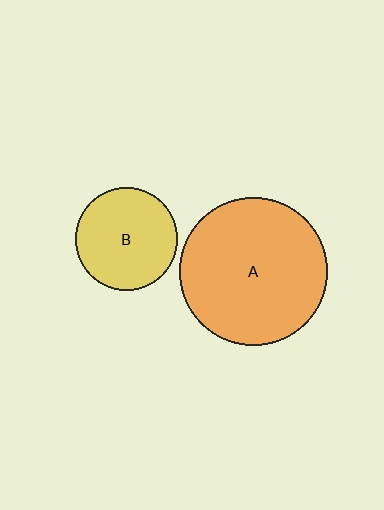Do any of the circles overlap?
No, none of the circles overlap.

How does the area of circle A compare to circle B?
Approximately 2.1 times.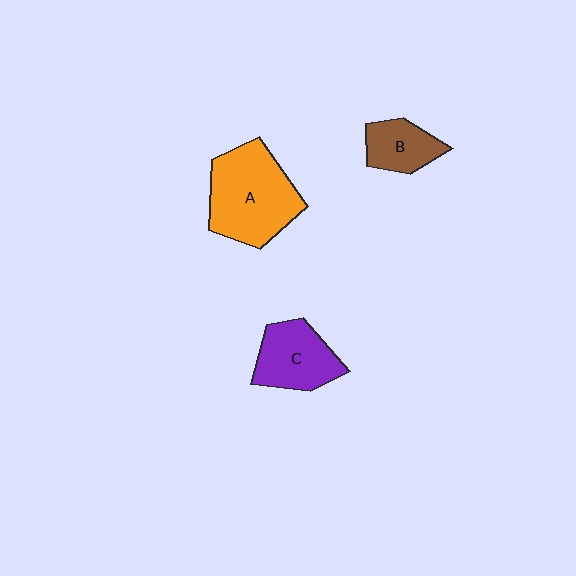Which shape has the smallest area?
Shape B (brown).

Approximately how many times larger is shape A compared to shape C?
Approximately 1.5 times.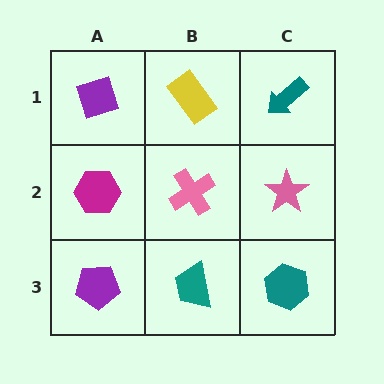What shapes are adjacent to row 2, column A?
A purple diamond (row 1, column A), a purple pentagon (row 3, column A), a pink cross (row 2, column B).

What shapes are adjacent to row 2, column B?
A yellow rectangle (row 1, column B), a teal trapezoid (row 3, column B), a magenta hexagon (row 2, column A), a pink star (row 2, column C).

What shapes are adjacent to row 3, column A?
A magenta hexagon (row 2, column A), a teal trapezoid (row 3, column B).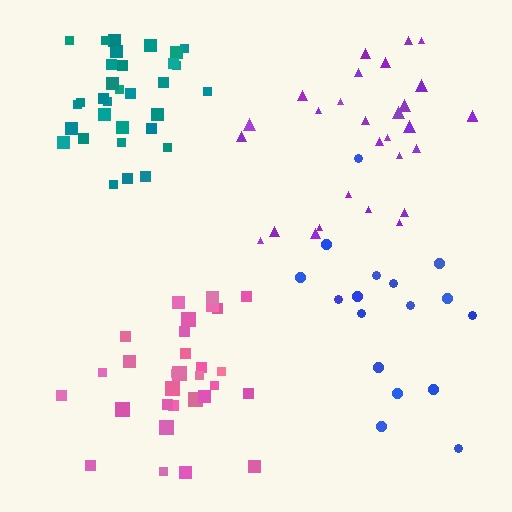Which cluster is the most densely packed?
Teal.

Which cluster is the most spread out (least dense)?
Blue.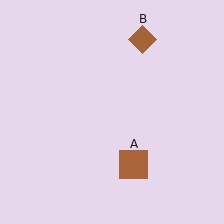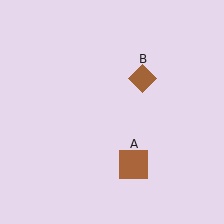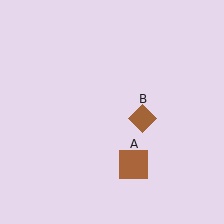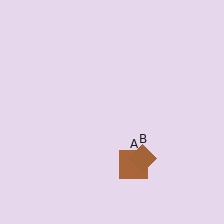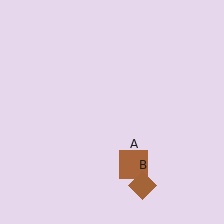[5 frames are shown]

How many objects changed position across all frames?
1 object changed position: brown diamond (object B).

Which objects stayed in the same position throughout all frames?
Brown square (object A) remained stationary.